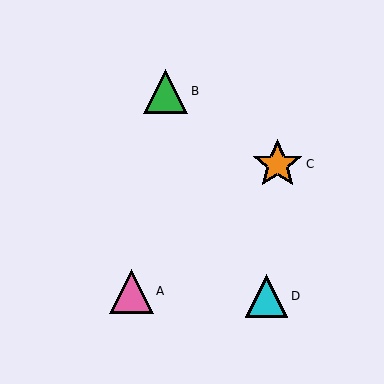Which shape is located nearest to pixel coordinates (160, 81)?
The green triangle (labeled B) at (166, 91) is nearest to that location.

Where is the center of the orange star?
The center of the orange star is at (277, 164).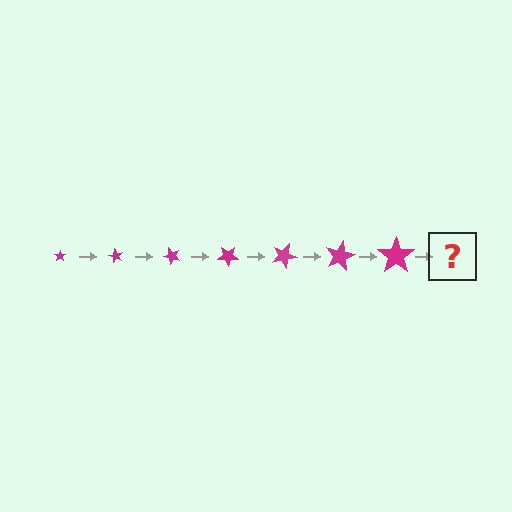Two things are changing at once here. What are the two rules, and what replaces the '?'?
The two rules are that the star grows larger each step and it rotates 60 degrees each step. The '?' should be a star, larger than the previous one and rotated 420 degrees from the start.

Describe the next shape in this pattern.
It should be a star, larger than the previous one and rotated 420 degrees from the start.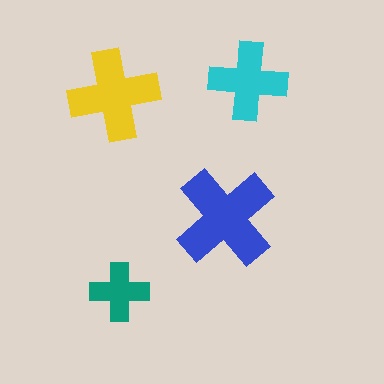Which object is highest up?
The cyan cross is topmost.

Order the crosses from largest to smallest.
the blue one, the yellow one, the cyan one, the teal one.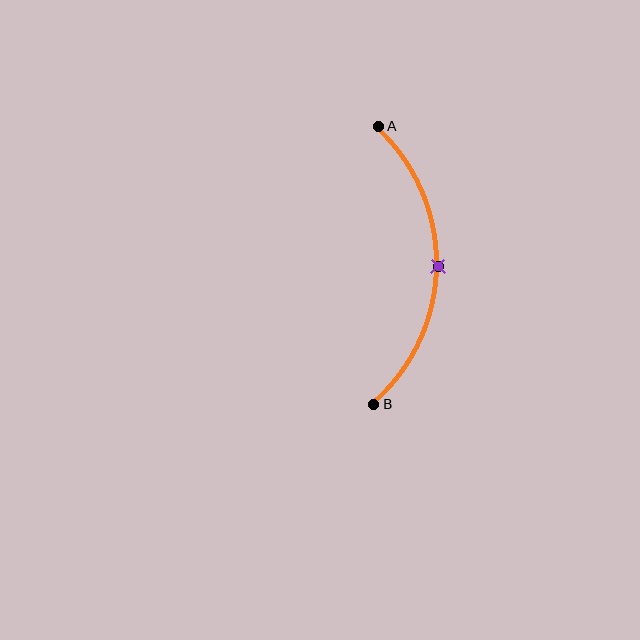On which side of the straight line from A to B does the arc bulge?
The arc bulges to the right of the straight line connecting A and B.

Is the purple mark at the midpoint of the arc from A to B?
Yes. The purple mark lies on the arc at equal arc-length from both A and B — it is the arc midpoint.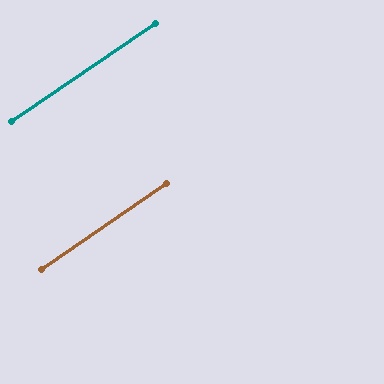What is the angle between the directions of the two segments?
Approximately 0 degrees.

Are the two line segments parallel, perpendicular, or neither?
Parallel — their directions differ by only 0.3°.